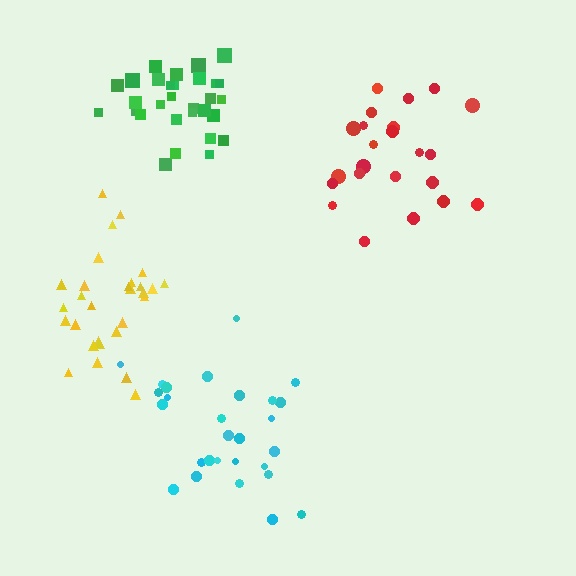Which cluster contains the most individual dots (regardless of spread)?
Green (30).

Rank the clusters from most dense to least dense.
green, yellow, red, cyan.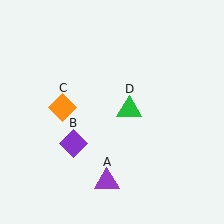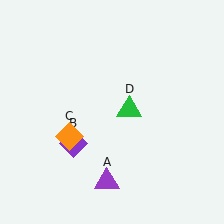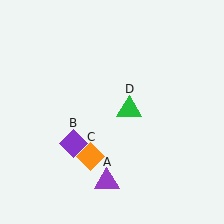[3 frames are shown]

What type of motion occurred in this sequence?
The orange diamond (object C) rotated counterclockwise around the center of the scene.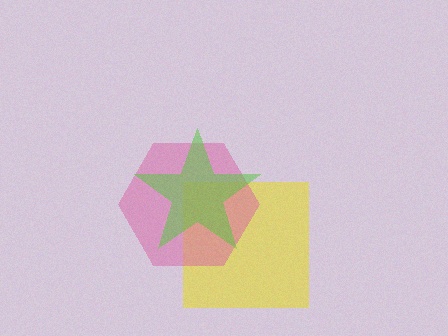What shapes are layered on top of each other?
The layered shapes are: a yellow square, a pink hexagon, a lime star.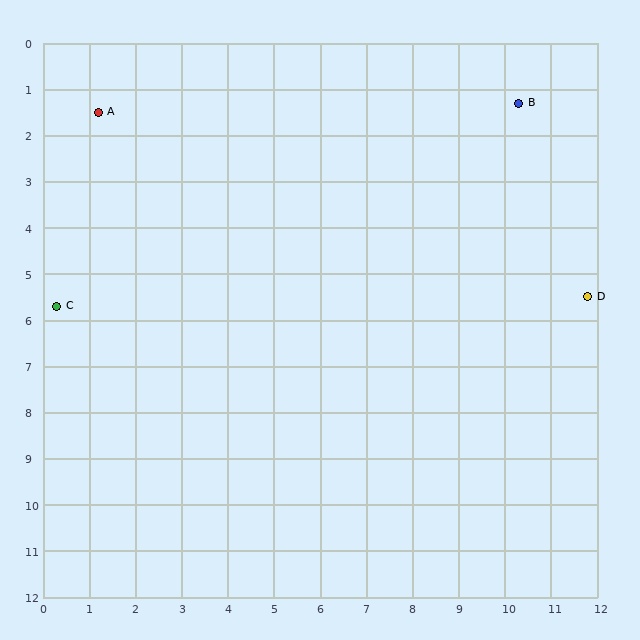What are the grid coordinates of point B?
Point B is at approximately (10.3, 1.3).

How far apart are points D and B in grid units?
Points D and B are about 4.5 grid units apart.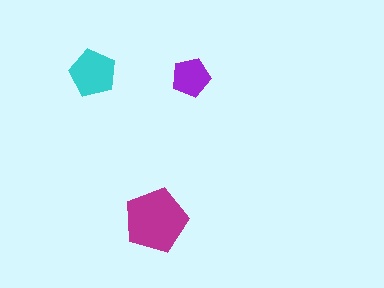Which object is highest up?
The cyan pentagon is topmost.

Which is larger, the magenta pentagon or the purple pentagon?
The magenta one.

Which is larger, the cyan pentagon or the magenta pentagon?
The magenta one.